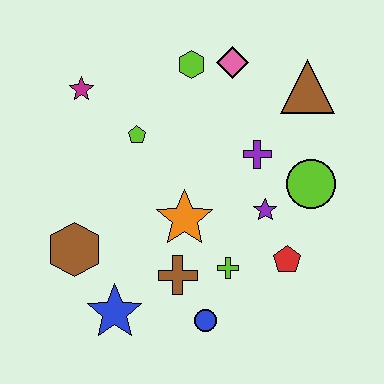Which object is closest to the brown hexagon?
The blue star is closest to the brown hexagon.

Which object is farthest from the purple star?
The magenta star is farthest from the purple star.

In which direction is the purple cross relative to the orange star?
The purple cross is to the right of the orange star.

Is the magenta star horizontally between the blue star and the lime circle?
No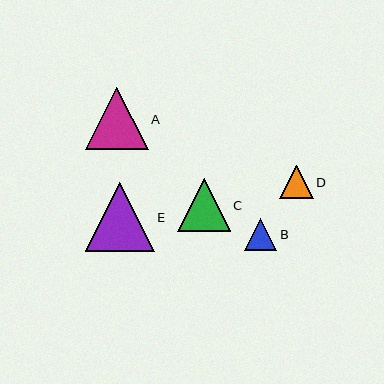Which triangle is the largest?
Triangle E is the largest with a size of approximately 68 pixels.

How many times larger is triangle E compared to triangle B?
Triangle E is approximately 2.1 times the size of triangle B.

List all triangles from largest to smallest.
From largest to smallest: E, A, C, D, B.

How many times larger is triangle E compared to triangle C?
Triangle E is approximately 1.3 times the size of triangle C.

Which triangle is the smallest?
Triangle B is the smallest with a size of approximately 32 pixels.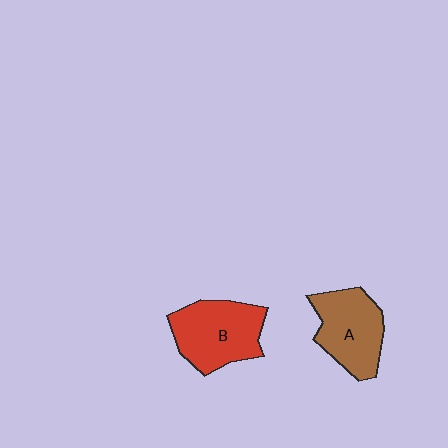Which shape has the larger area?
Shape B (red).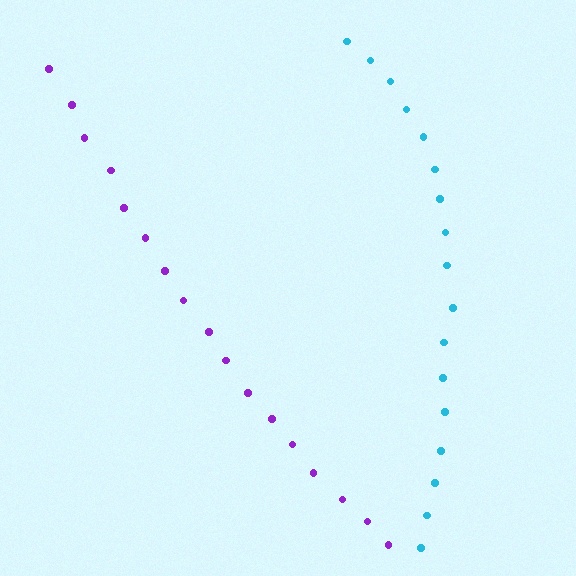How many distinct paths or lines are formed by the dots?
There are 2 distinct paths.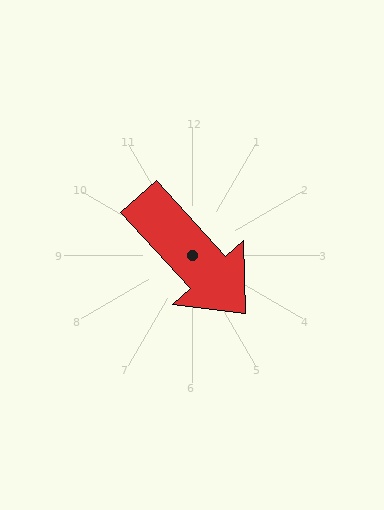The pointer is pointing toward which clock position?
Roughly 5 o'clock.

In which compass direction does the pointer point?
Southeast.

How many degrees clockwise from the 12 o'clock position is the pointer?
Approximately 138 degrees.